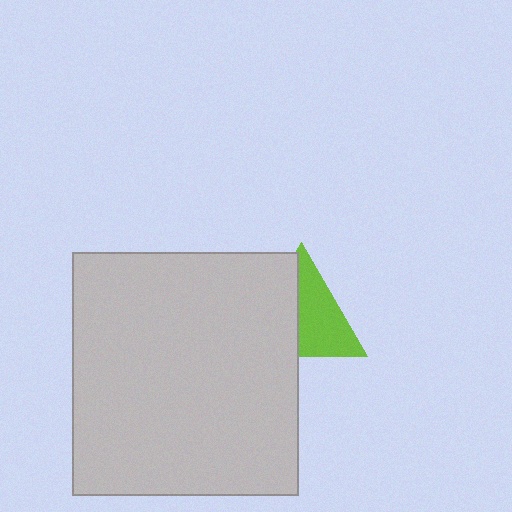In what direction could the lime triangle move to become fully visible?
The lime triangle could move right. That would shift it out from behind the light gray rectangle entirely.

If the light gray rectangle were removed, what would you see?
You would see the complete lime triangle.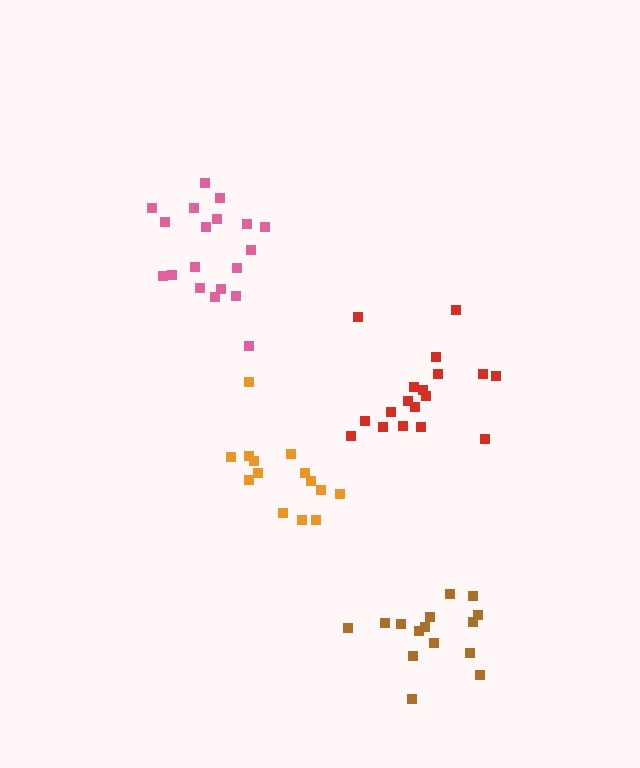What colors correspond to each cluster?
The clusters are colored: orange, brown, pink, red.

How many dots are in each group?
Group 1: 14 dots, Group 2: 15 dots, Group 3: 19 dots, Group 4: 18 dots (66 total).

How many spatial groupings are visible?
There are 4 spatial groupings.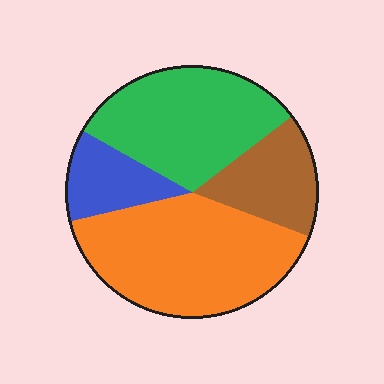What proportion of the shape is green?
Green covers around 30% of the shape.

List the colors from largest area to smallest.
From largest to smallest: orange, green, brown, blue.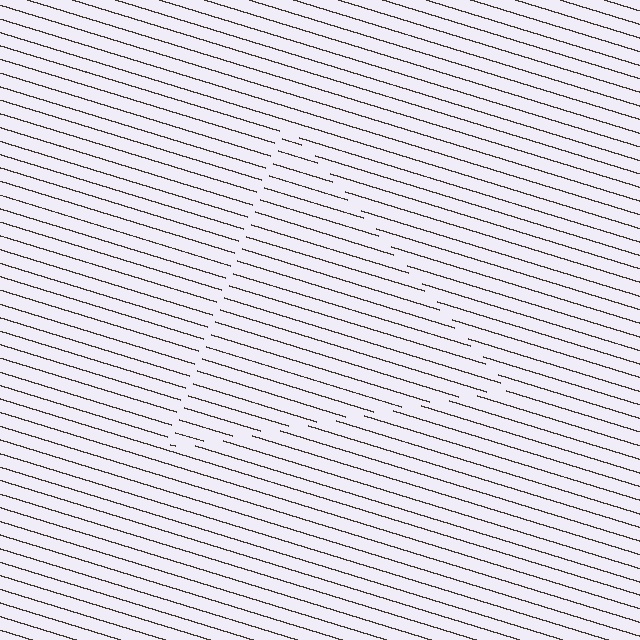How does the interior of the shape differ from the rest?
The interior of the shape contains the same grating, shifted by half a period — the contour is defined by the phase discontinuity where line-ends from the inner and outer gratings abut.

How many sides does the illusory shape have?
3 sides — the line-ends trace a triangle.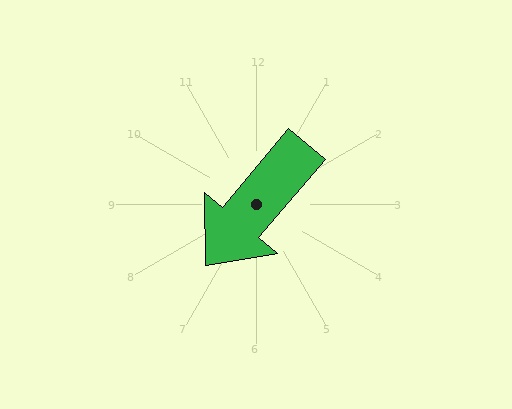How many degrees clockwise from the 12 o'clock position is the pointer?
Approximately 220 degrees.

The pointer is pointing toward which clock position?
Roughly 7 o'clock.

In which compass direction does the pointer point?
Southwest.